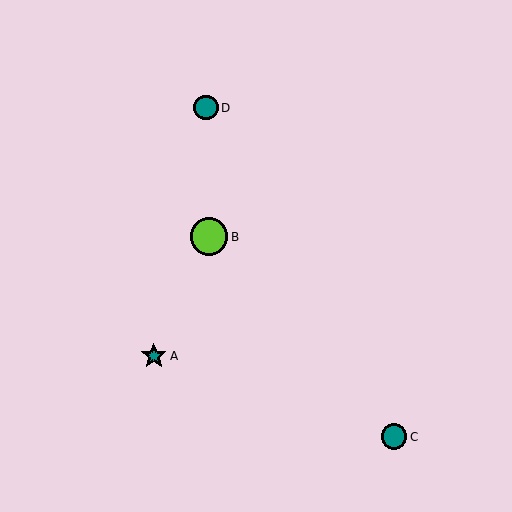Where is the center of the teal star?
The center of the teal star is at (154, 356).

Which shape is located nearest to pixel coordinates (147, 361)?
The teal star (labeled A) at (154, 356) is nearest to that location.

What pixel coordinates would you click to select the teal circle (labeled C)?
Click at (394, 437) to select the teal circle C.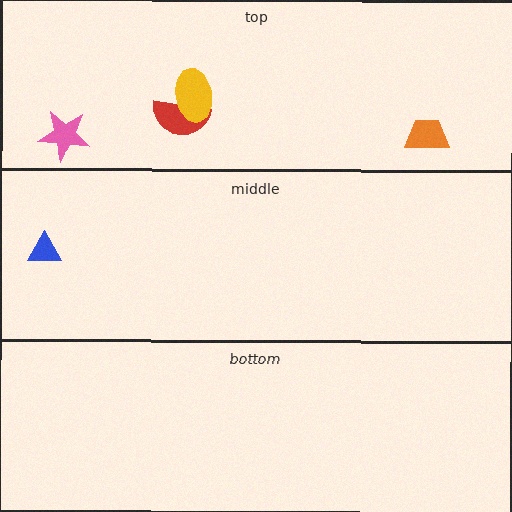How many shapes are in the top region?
4.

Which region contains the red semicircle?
The top region.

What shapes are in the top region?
The red semicircle, the orange trapezoid, the pink star, the yellow ellipse.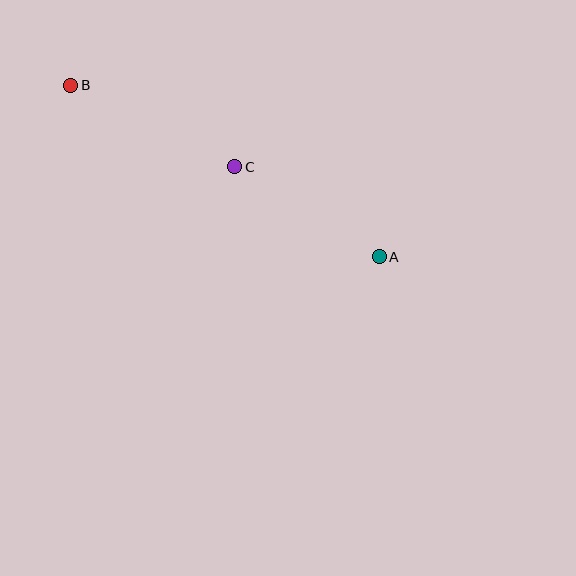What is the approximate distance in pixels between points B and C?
The distance between B and C is approximately 183 pixels.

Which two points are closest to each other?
Points A and C are closest to each other.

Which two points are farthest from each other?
Points A and B are farthest from each other.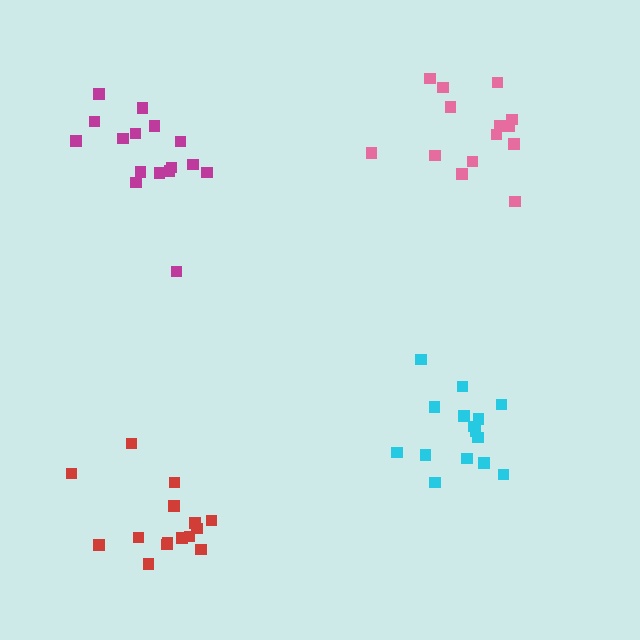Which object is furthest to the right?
The pink cluster is rightmost.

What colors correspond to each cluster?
The clusters are colored: red, magenta, pink, cyan.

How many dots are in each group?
Group 1: 15 dots, Group 2: 16 dots, Group 3: 14 dots, Group 4: 15 dots (60 total).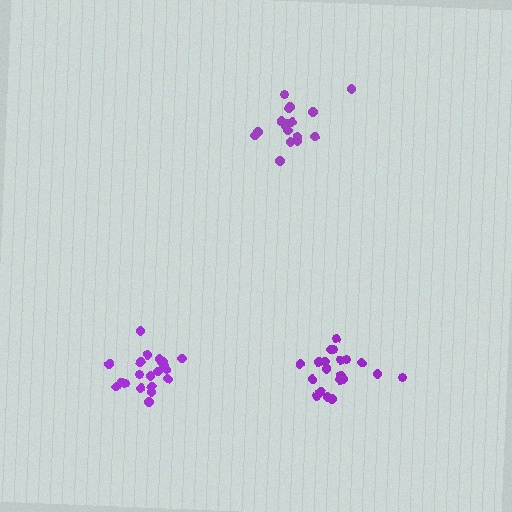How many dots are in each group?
Group 1: 20 dots, Group 2: 20 dots, Group 3: 17 dots (57 total).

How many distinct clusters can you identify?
There are 3 distinct clusters.